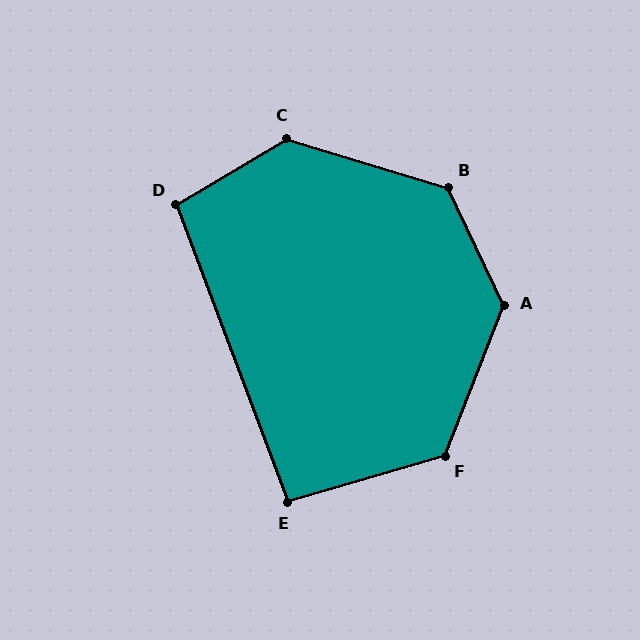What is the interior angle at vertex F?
Approximately 128 degrees (obtuse).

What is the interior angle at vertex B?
Approximately 132 degrees (obtuse).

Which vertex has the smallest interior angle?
E, at approximately 94 degrees.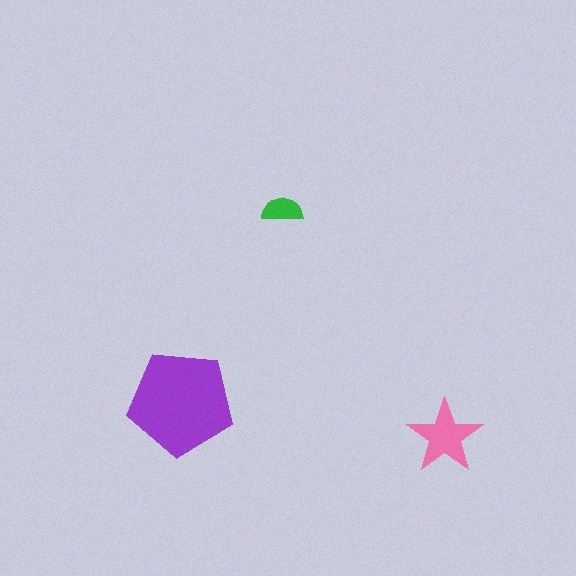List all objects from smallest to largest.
The green semicircle, the pink star, the purple pentagon.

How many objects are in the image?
There are 3 objects in the image.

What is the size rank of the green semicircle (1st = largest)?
3rd.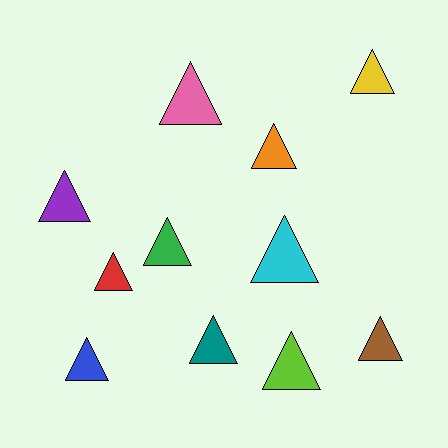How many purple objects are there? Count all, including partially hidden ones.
There is 1 purple object.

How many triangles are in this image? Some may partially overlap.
There are 11 triangles.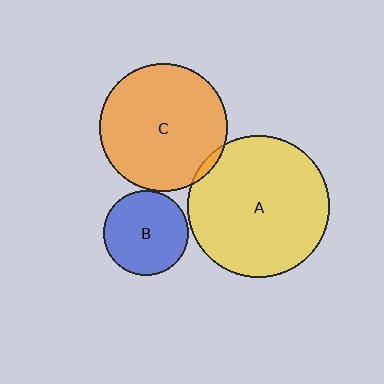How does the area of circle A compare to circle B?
Approximately 2.8 times.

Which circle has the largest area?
Circle A (yellow).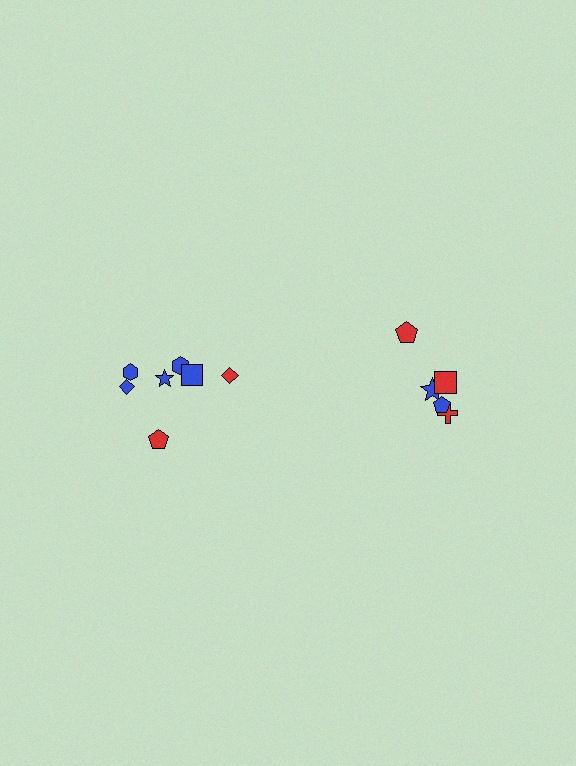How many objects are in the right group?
There are 5 objects.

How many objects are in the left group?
There are 7 objects.